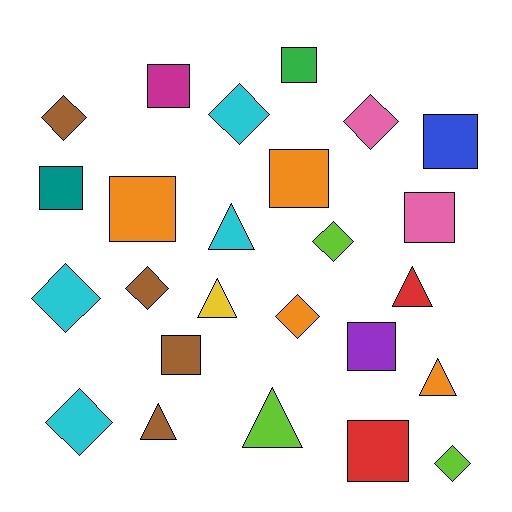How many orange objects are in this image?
There are 4 orange objects.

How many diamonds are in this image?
There are 9 diamonds.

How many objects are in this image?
There are 25 objects.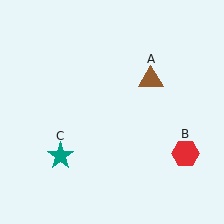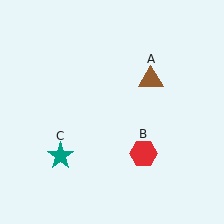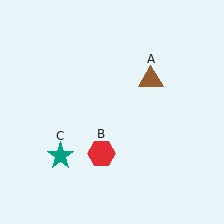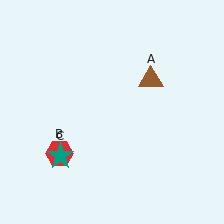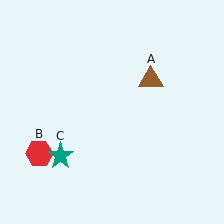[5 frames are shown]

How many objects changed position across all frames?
1 object changed position: red hexagon (object B).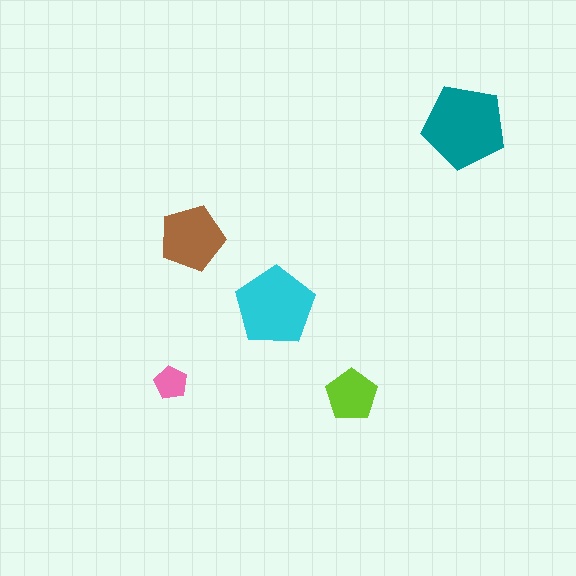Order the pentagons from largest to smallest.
the teal one, the cyan one, the brown one, the lime one, the pink one.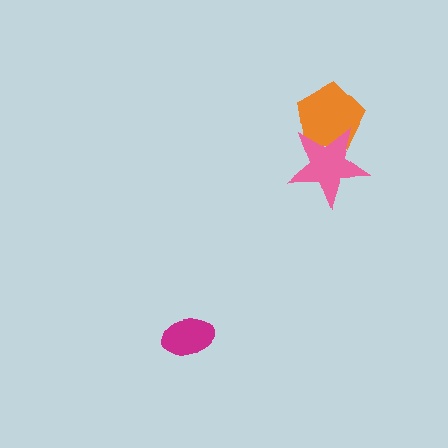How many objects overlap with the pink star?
1 object overlaps with the pink star.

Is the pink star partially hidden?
No, no other shape covers it.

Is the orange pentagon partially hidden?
Yes, it is partially covered by another shape.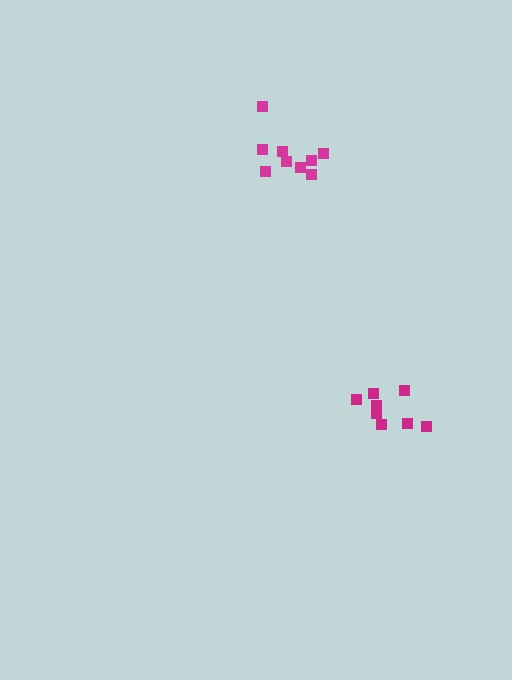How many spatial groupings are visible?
There are 2 spatial groupings.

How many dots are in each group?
Group 1: 9 dots, Group 2: 8 dots (17 total).